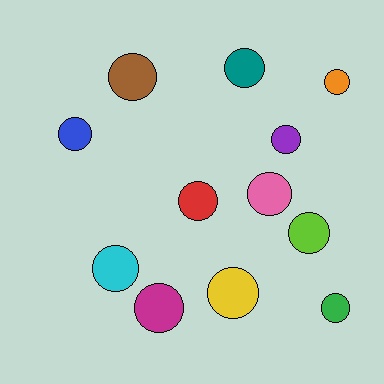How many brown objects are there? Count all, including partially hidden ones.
There is 1 brown object.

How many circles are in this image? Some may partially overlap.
There are 12 circles.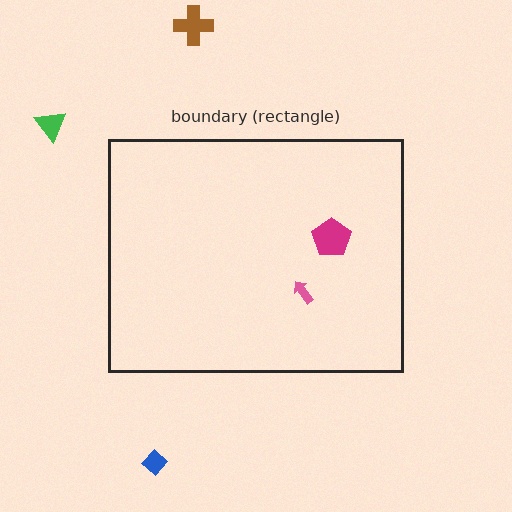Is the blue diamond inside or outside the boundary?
Outside.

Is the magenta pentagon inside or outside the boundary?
Inside.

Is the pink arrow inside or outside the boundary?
Inside.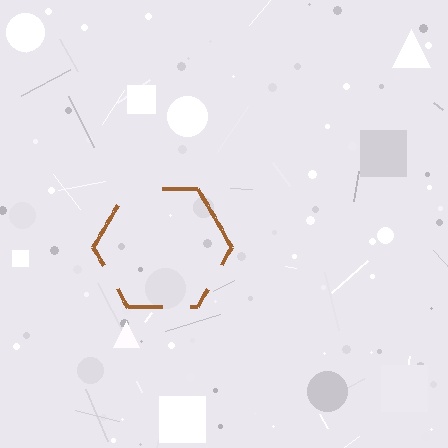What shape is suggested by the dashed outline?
The dashed outline suggests a hexagon.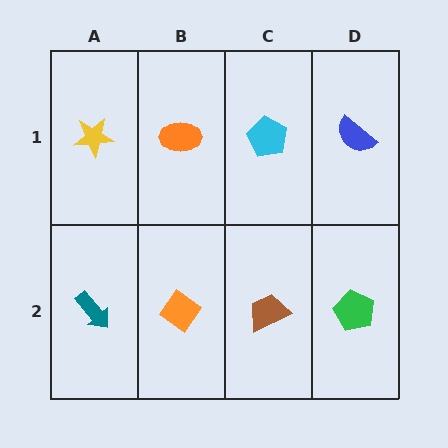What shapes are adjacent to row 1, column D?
A green pentagon (row 2, column D), a cyan pentagon (row 1, column C).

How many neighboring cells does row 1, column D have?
2.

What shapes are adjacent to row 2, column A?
A yellow star (row 1, column A), an orange diamond (row 2, column B).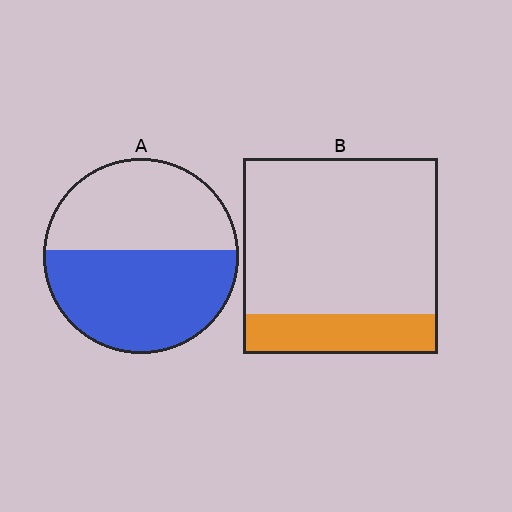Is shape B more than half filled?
No.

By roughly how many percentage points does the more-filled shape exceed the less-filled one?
By roughly 35 percentage points (A over B).